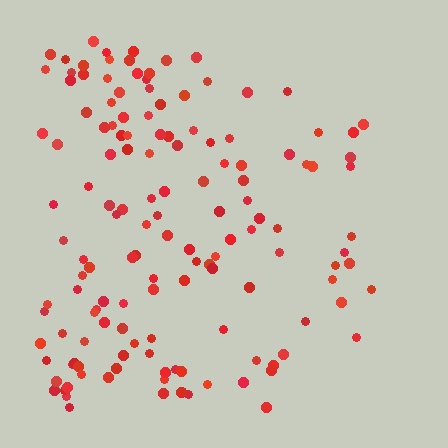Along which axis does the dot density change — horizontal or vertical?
Horizontal.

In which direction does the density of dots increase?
From right to left, with the left side densest.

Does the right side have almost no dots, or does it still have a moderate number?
Still a moderate number, just noticeably fewer than the left.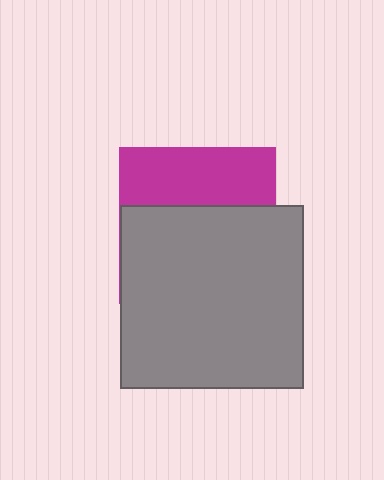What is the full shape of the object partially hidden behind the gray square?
The partially hidden object is a magenta square.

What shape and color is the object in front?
The object in front is a gray square.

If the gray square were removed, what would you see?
You would see the complete magenta square.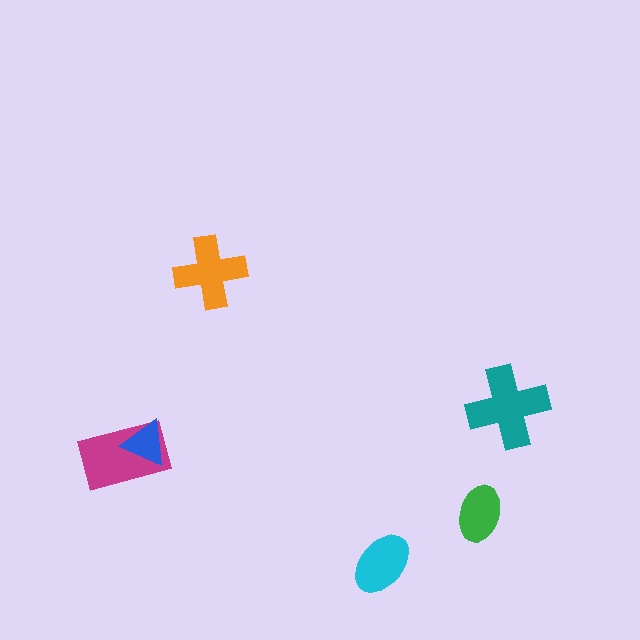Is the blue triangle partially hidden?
No, no other shape covers it.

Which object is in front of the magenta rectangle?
The blue triangle is in front of the magenta rectangle.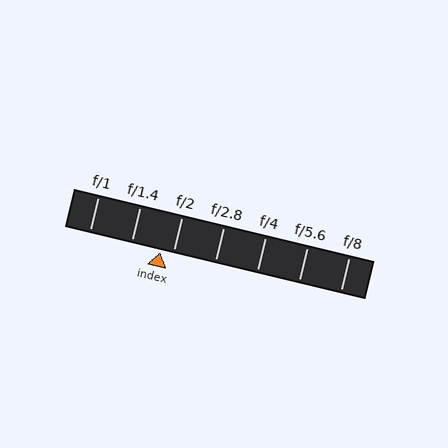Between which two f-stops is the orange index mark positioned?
The index mark is between f/1.4 and f/2.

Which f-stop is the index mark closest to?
The index mark is closest to f/2.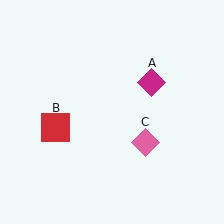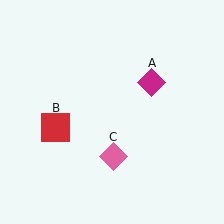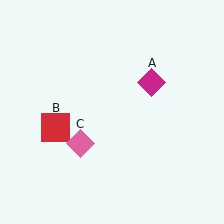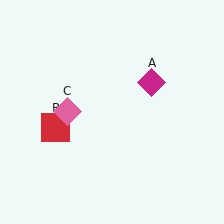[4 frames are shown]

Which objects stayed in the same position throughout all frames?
Magenta diamond (object A) and red square (object B) remained stationary.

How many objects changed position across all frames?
1 object changed position: pink diamond (object C).